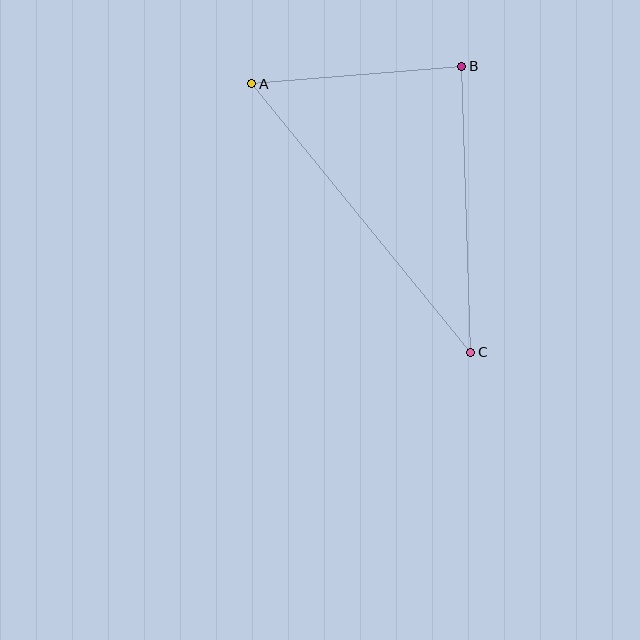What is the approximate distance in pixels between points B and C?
The distance between B and C is approximately 286 pixels.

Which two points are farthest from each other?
Points A and C are farthest from each other.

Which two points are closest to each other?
Points A and B are closest to each other.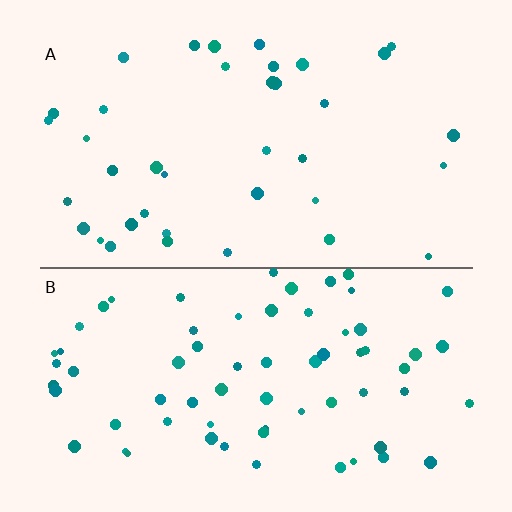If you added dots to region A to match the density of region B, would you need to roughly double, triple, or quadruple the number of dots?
Approximately double.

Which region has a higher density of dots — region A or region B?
B (the bottom).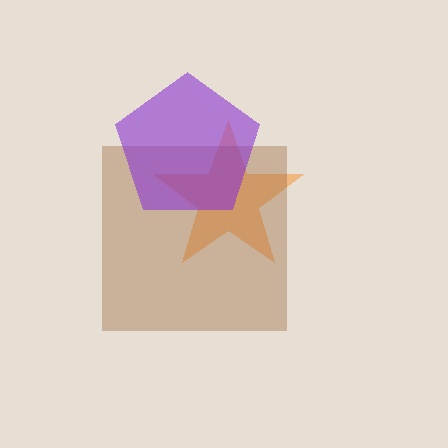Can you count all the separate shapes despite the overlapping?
Yes, there are 3 separate shapes.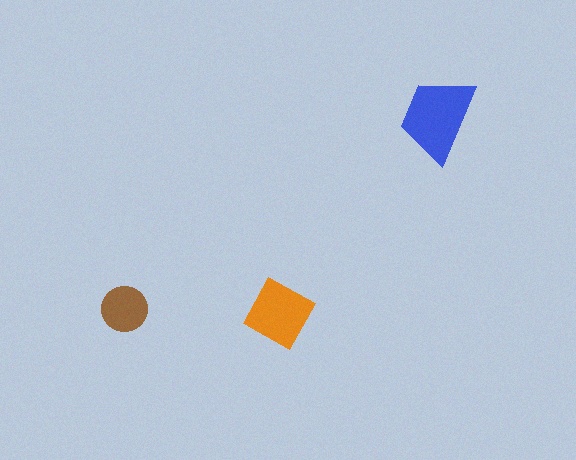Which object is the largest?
The blue trapezoid.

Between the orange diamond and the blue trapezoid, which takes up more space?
The blue trapezoid.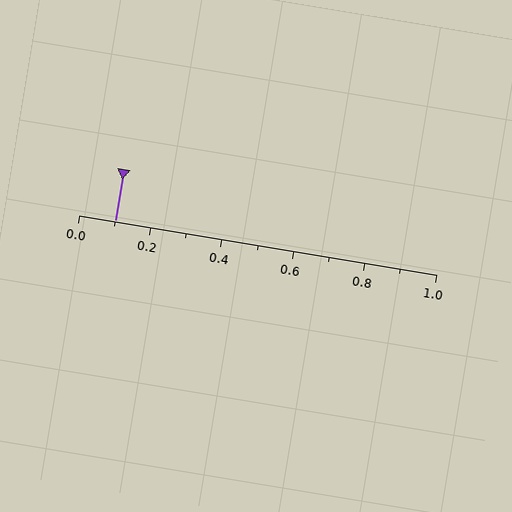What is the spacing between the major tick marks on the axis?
The major ticks are spaced 0.2 apart.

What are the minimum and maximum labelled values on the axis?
The axis runs from 0.0 to 1.0.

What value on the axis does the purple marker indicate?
The marker indicates approximately 0.1.